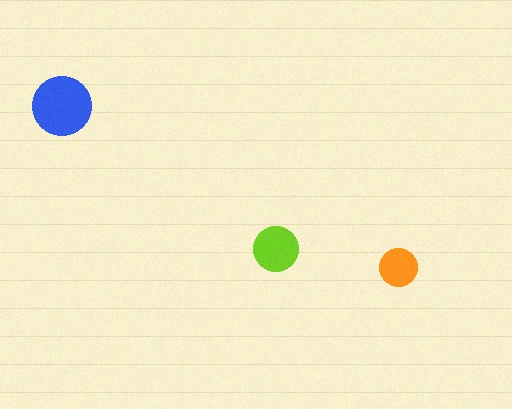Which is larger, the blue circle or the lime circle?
The blue one.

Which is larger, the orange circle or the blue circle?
The blue one.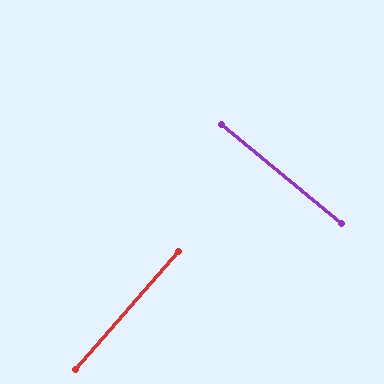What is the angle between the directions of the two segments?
Approximately 88 degrees.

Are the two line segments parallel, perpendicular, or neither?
Perpendicular — they meet at approximately 88°.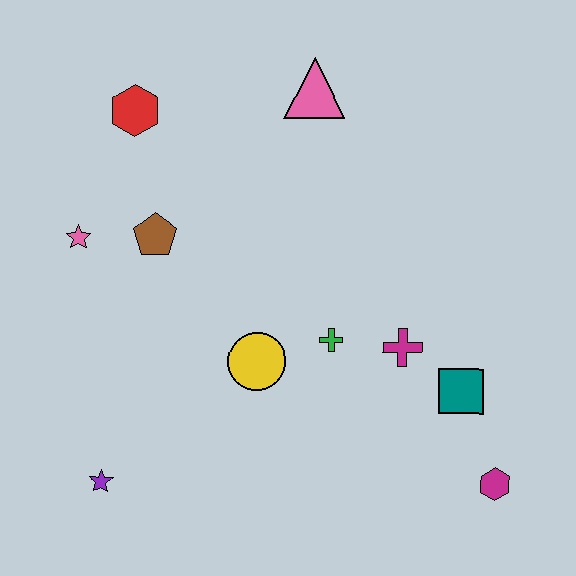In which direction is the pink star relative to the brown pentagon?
The pink star is to the left of the brown pentagon.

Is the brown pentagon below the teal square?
No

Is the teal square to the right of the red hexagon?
Yes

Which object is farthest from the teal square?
The red hexagon is farthest from the teal square.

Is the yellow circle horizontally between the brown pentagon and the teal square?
Yes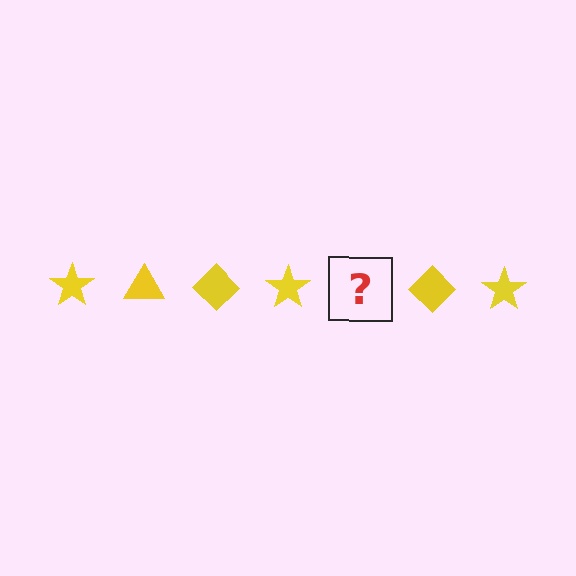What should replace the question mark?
The question mark should be replaced with a yellow triangle.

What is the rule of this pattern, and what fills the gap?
The rule is that the pattern cycles through star, triangle, diamond shapes in yellow. The gap should be filled with a yellow triangle.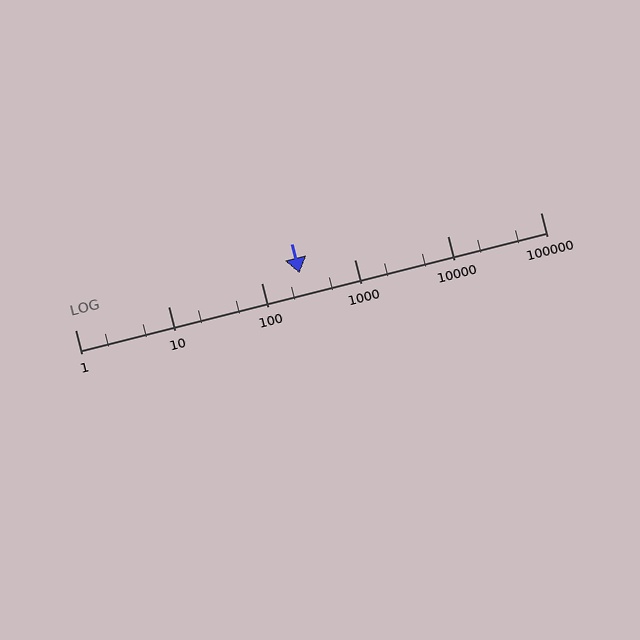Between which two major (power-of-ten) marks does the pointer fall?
The pointer is between 100 and 1000.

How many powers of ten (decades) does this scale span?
The scale spans 5 decades, from 1 to 100000.